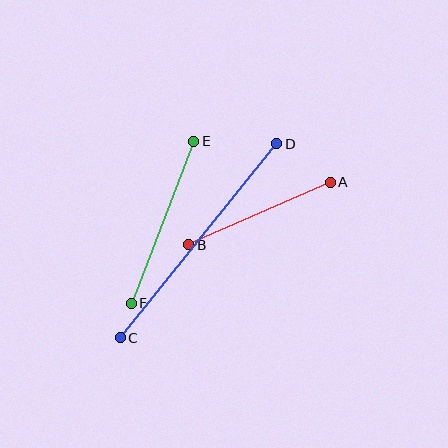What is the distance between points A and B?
The distance is approximately 155 pixels.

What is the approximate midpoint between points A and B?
The midpoint is at approximately (260, 214) pixels.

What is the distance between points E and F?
The distance is approximately 173 pixels.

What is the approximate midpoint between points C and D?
The midpoint is at approximately (199, 241) pixels.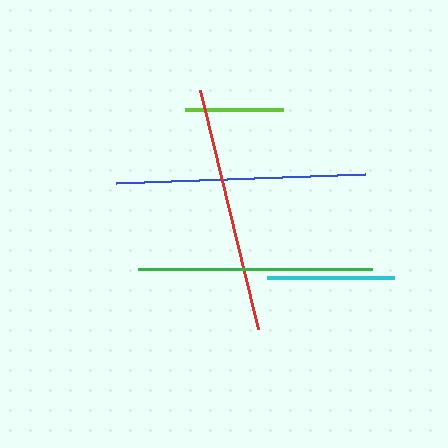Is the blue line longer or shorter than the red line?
The blue line is longer than the red line.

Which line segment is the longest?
The blue line is the longest at approximately 250 pixels.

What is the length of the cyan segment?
The cyan segment is approximately 127 pixels long.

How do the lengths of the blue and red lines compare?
The blue and red lines are approximately the same length.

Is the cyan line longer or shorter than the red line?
The red line is longer than the cyan line.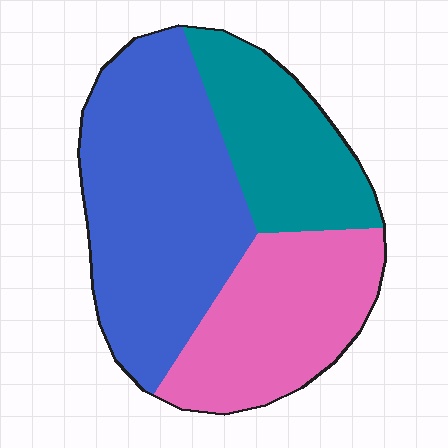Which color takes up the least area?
Teal, at roughly 25%.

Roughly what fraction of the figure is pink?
Pink takes up between a sixth and a third of the figure.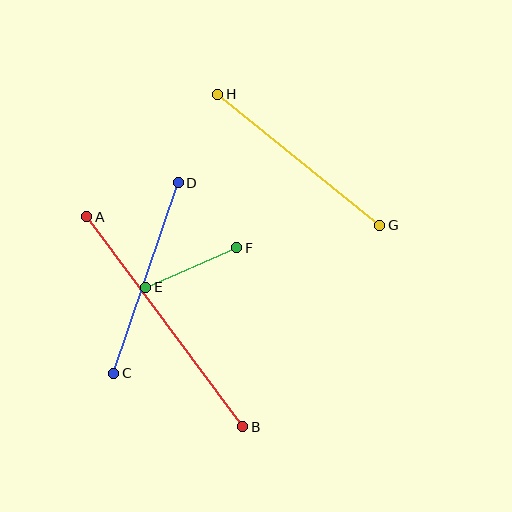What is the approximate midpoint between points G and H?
The midpoint is at approximately (299, 160) pixels.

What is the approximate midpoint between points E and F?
The midpoint is at approximately (191, 268) pixels.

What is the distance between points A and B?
The distance is approximately 262 pixels.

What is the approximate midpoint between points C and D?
The midpoint is at approximately (146, 278) pixels.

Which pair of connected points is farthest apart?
Points A and B are farthest apart.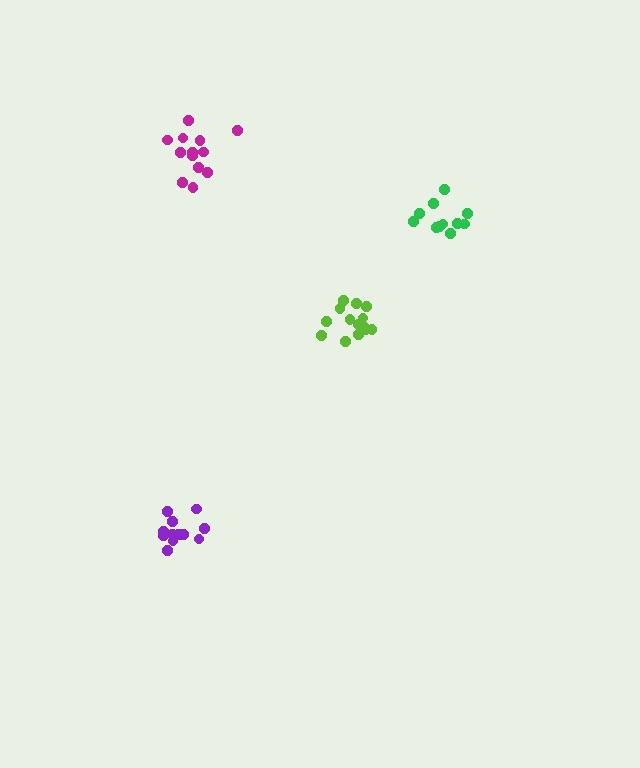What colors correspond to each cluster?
The clusters are colored: green, lime, magenta, purple.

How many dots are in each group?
Group 1: 11 dots, Group 2: 14 dots, Group 3: 13 dots, Group 4: 12 dots (50 total).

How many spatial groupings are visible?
There are 4 spatial groupings.